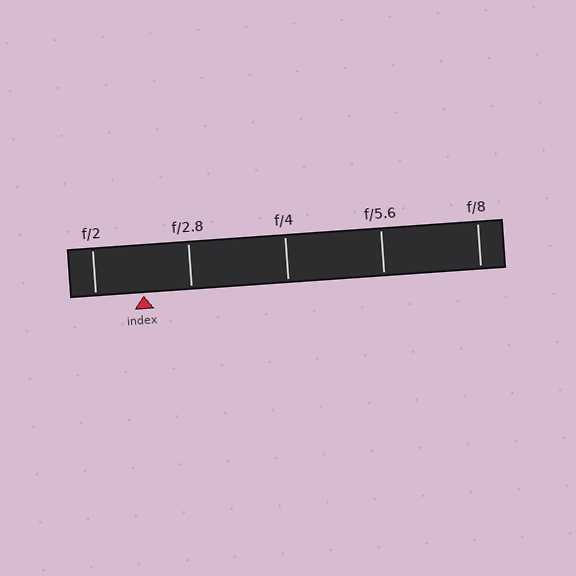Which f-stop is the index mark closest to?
The index mark is closest to f/2.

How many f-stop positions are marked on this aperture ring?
There are 5 f-stop positions marked.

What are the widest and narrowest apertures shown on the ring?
The widest aperture shown is f/2 and the narrowest is f/8.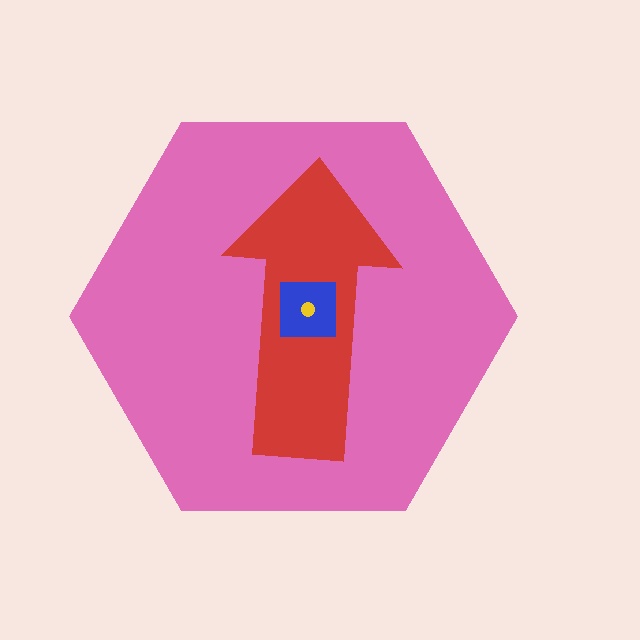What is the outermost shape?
The pink hexagon.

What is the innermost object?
The yellow circle.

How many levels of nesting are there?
4.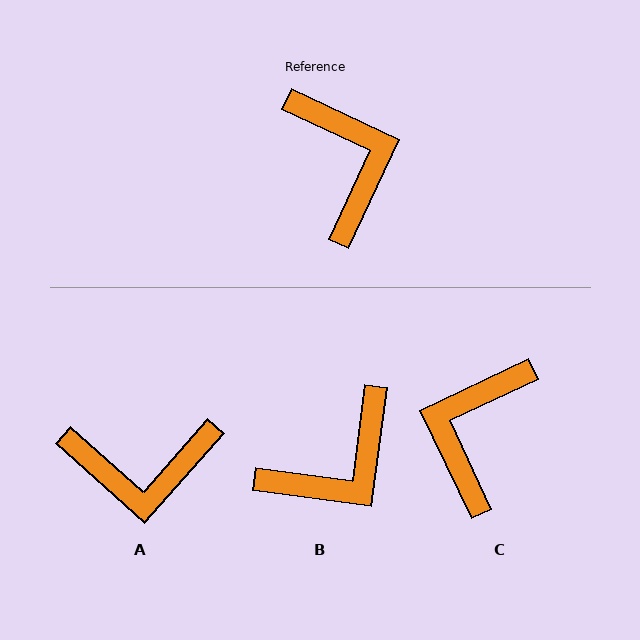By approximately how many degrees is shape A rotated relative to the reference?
Approximately 107 degrees clockwise.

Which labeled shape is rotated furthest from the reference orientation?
C, about 140 degrees away.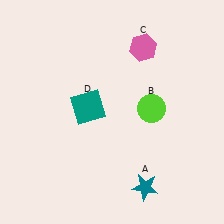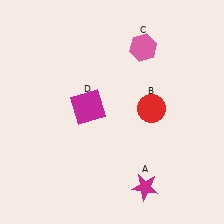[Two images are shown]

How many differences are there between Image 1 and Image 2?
There are 3 differences between the two images.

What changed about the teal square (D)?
In Image 1, D is teal. In Image 2, it changed to magenta.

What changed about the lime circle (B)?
In Image 1, B is lime. In Image 2, it changed to red.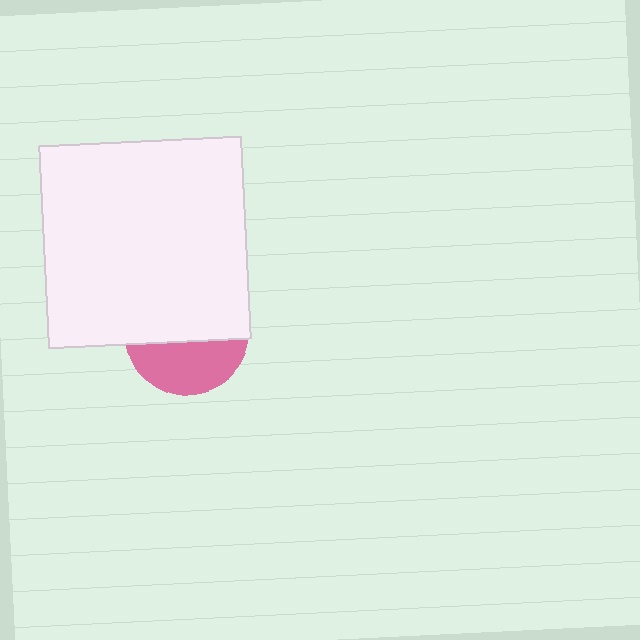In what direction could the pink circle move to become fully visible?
The pink circle could move down. That would shift it out from behind the white square entirely.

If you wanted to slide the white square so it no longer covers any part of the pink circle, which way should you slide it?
Slide it up — that is the most direct way to separate the two shapes.